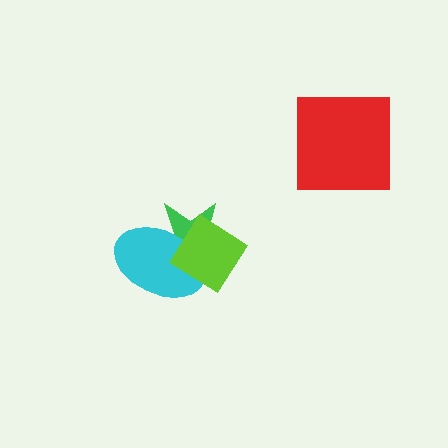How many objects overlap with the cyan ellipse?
2 objects overlap with the cyan ellipse.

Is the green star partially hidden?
Yes, it is partially covered by another shape.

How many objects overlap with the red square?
0 objects overlap with the red square.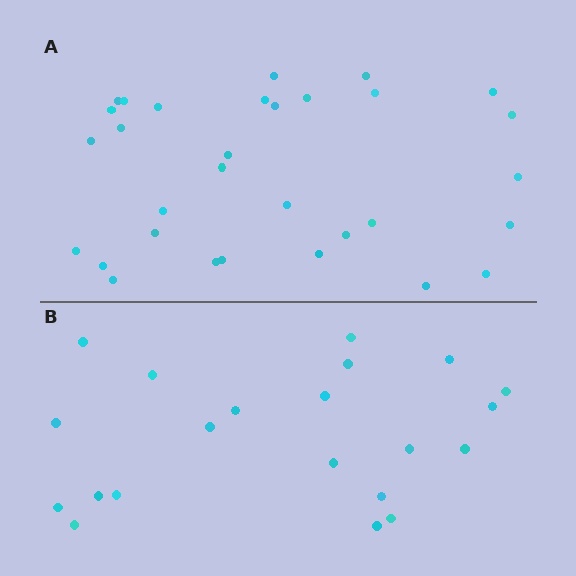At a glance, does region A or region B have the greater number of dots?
Region A (the top region) has more dots.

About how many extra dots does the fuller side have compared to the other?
Region A has roughly 10 or so more dots than region B.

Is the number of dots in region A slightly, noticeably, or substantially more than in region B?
Region A has substantially more. The ratio is roughly 1.5 to 1.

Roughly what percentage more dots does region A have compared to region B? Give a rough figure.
About 50% more.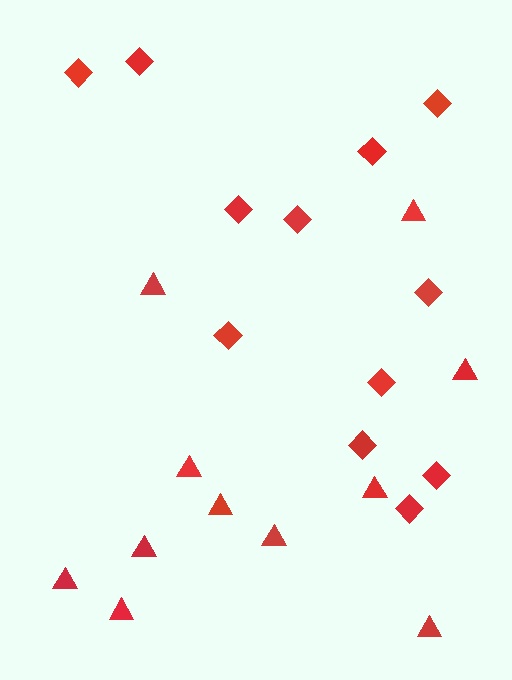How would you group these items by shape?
There are 2 groups: one group of triangles (11) and one group of diamonds (12).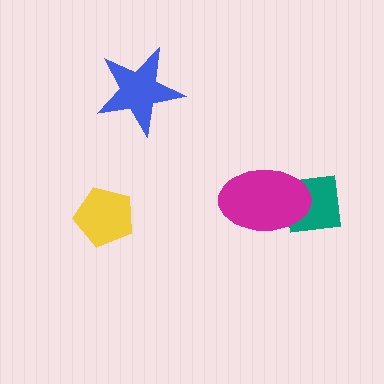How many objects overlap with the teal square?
1 object overlaps with the teal square.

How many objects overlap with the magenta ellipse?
1 object overlaps with the magenta ellipse.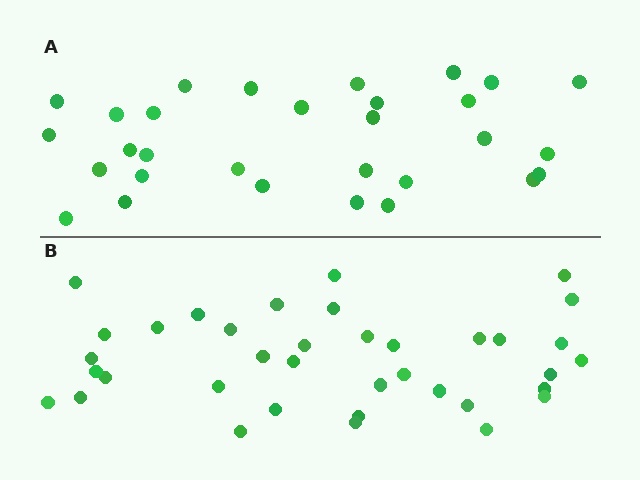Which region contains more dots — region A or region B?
Region B (the bottom region) has more dots.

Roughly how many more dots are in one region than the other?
Region B has roughly 8 or so more dots than region A.